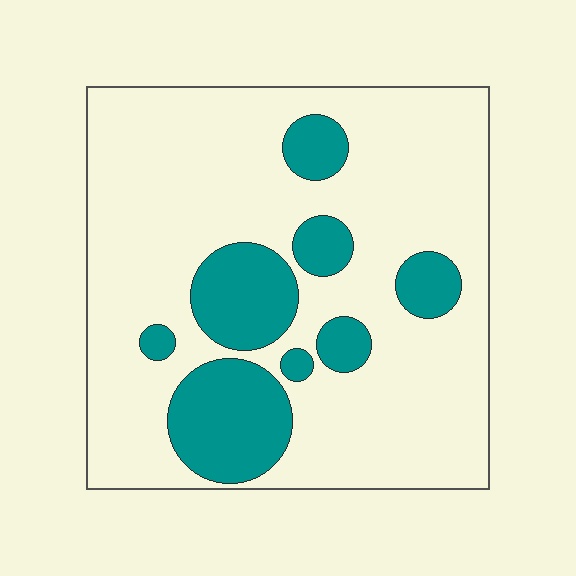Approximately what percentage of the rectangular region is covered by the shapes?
Approximately 20%.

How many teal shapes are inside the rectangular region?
8.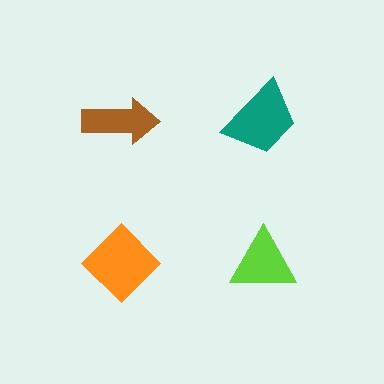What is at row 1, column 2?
A teal trapezoid.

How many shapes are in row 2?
2 shapes.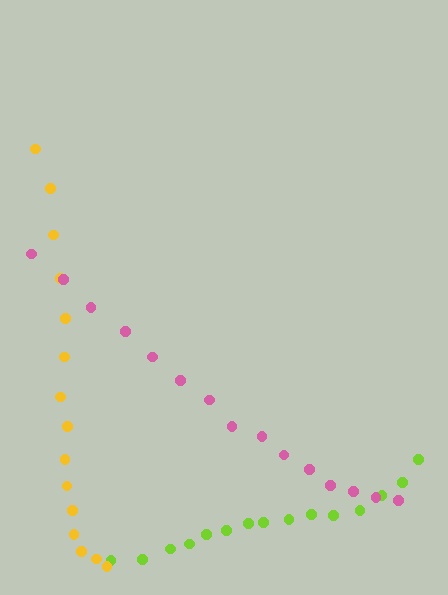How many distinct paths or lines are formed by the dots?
There are 3 distinct paths.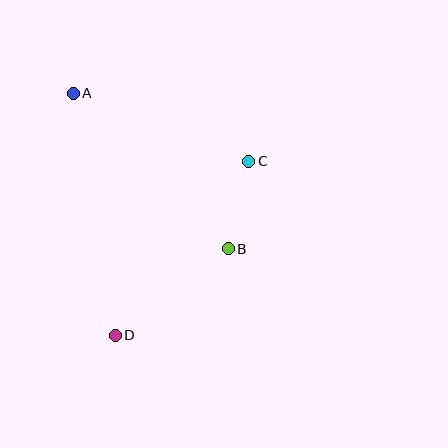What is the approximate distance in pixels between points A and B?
The distance between A and B is approximately 220 pixels.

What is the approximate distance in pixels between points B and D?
The distance between B and D is approximately 142 pixels.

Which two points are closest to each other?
Points B and C are closest to each other.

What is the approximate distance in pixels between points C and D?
The distance between C and D is approximately 219 pixels.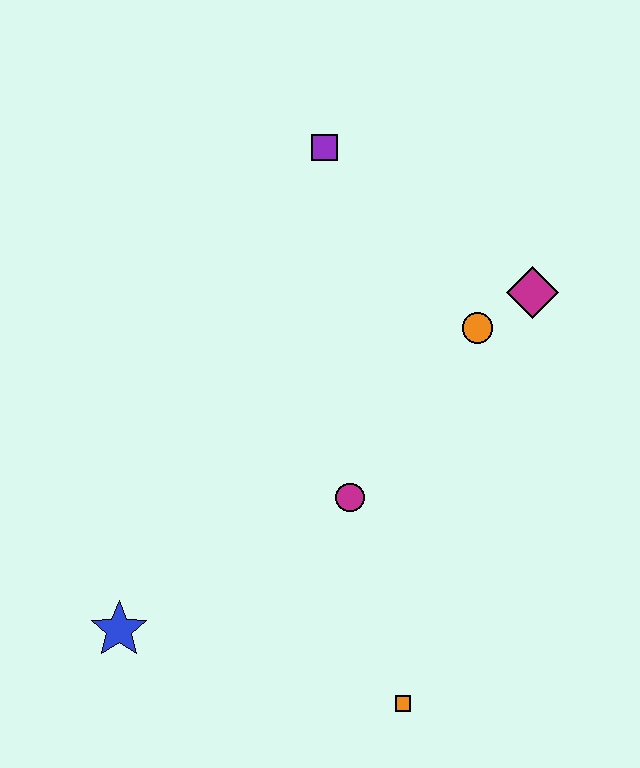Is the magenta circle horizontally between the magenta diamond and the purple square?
Yes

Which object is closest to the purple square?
The orange circle is closest to the purple square.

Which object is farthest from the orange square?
The purple square is farthest from the orange square.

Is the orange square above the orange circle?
No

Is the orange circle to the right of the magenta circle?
Yes